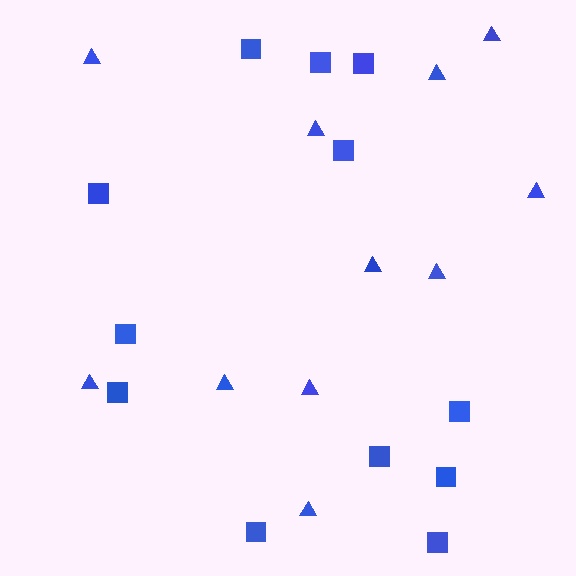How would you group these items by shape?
There are 2 groups: one group of triangles (11) and one group of squares (12).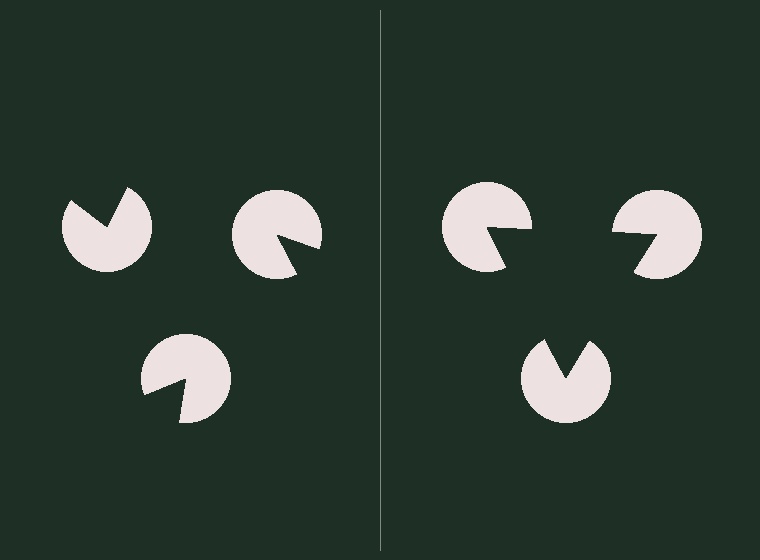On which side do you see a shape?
An illusory triangle appears on the right side. On the left side the wedge cuts are rotated, so no coherent shape forms.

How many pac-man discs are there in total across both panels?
6 — 3 on each side.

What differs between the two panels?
The pac-man discs are positioned identically on both sides; only the wedge orientations differ. On the right they align to a triangle; on the left they are misaligned.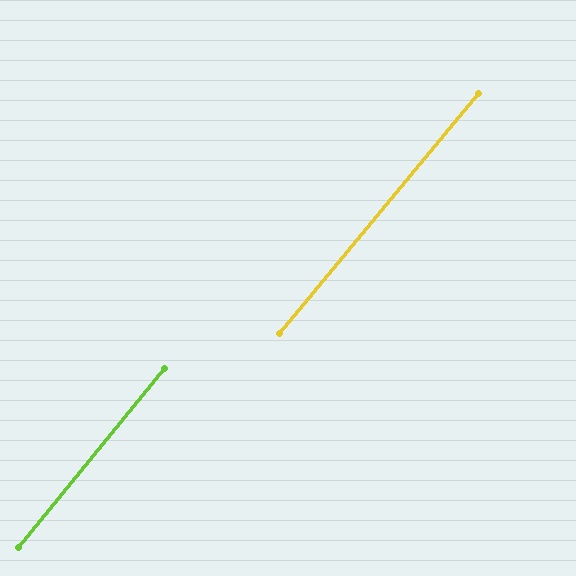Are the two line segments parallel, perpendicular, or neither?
Parallel — their directions differ by only 0.5°.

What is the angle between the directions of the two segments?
Approximately 0 degrees.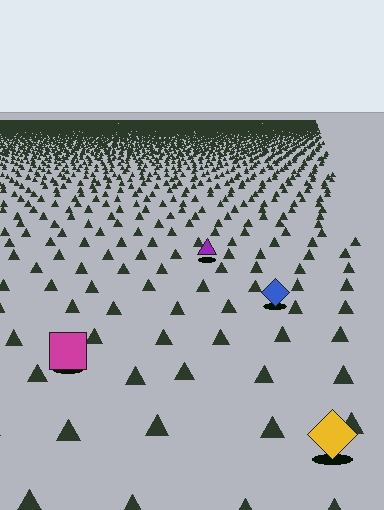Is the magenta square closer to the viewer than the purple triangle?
Yes. The magenta square is closer — you can tell from the texture gradient: the ground texture is coarser near it.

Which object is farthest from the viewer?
The purple triangle is farthest from the viewer. It appears smaller and the ground texture around it is denser.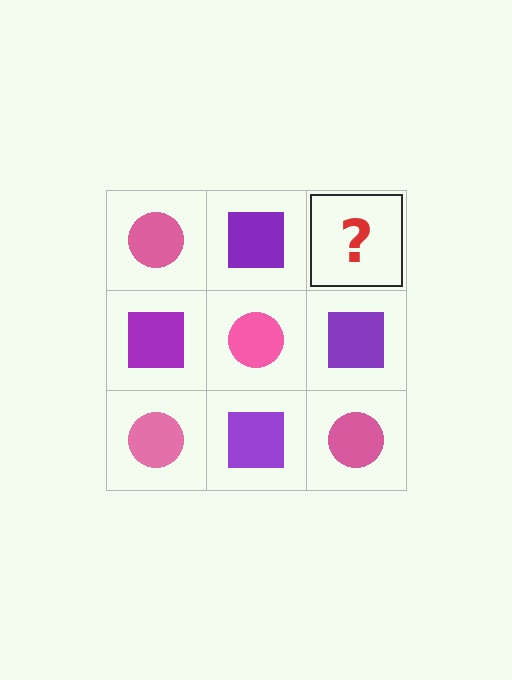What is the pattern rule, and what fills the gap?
The rule is that it alternates pink circle and purple square in a checkerboard pattern. The gap should be filled with a pink circle.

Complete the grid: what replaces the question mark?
The question mark should be replaced with a pink circle.